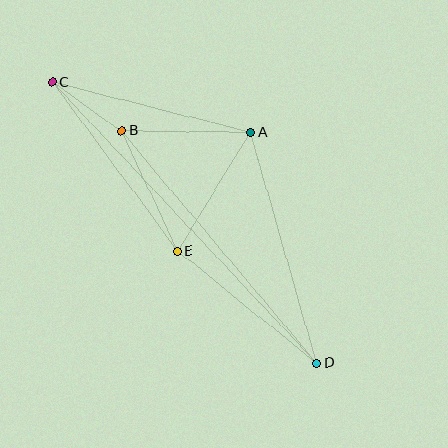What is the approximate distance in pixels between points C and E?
The distance between C and E is approximately 210 pixels.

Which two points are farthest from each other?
Points C and D are farthest from each other.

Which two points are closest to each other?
Points B and C are closest to each other.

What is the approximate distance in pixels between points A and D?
The distance between A and D is approximately 240 pixels.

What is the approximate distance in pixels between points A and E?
The distance between A and E is approximately 139 pixels.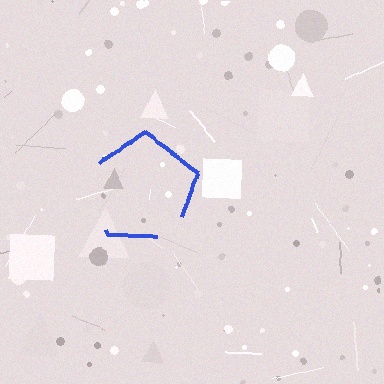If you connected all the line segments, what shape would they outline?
They would outline a pentagon.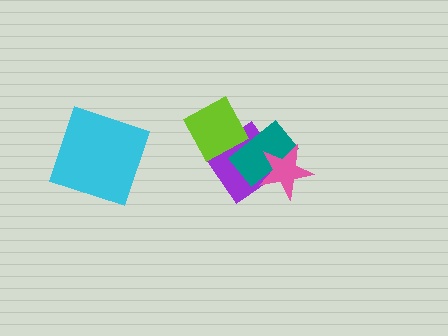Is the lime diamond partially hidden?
No, no other shape covers it.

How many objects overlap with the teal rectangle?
3 objects overlap with the teal rectangle.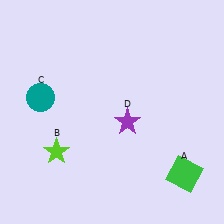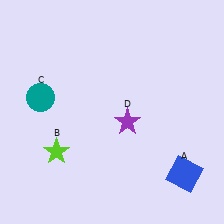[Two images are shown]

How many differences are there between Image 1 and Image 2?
There is 1 difference between the two images.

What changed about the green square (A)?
In Image 1, A is green. In Image 2, it changed to blue.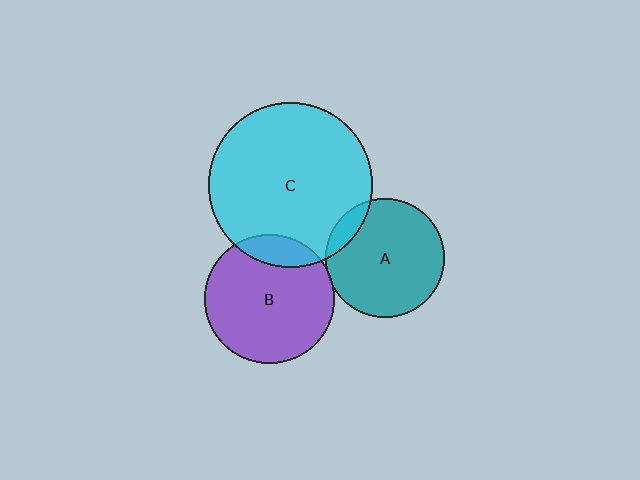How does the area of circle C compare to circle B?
Approximately 1.6 times.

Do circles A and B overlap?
Yes.